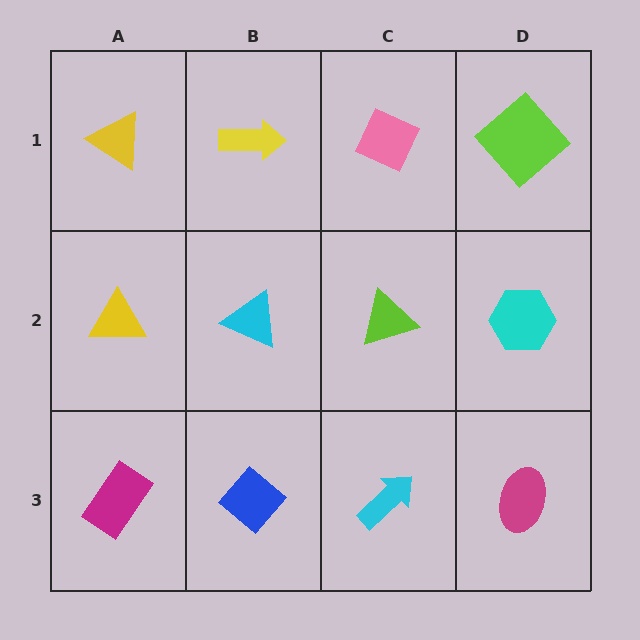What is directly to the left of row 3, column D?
A cyan arrow.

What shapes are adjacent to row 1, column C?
A lime triangle (row 2, column C), a yellow arrow (row 1, column B), a lime diamond (row 1, column D).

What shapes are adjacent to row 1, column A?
A yellow triangle (row 2, column A), a yellow arrow (row 1, column B).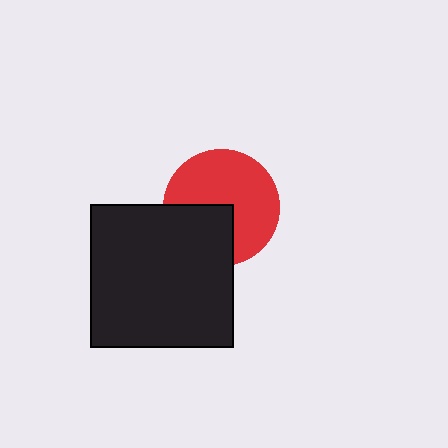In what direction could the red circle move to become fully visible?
The red circle could move toward the upper-right. That would shift it out from behind the black square entirely.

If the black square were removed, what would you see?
You would see the complete red circle.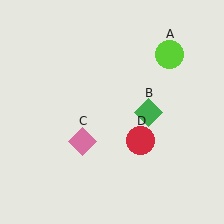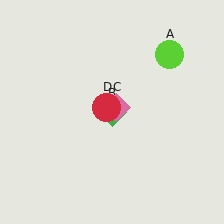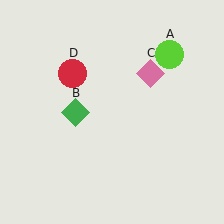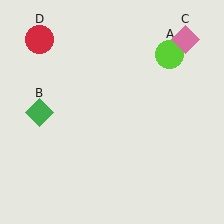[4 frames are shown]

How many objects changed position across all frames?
3 objects changed position: green diamond (object B), pink diamond (object C), red circle (object D).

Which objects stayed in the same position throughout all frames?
Lime circle (object A) remained stationary.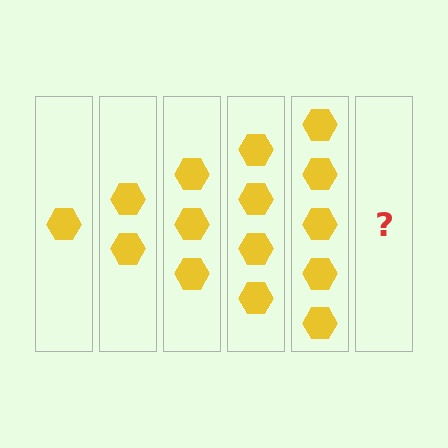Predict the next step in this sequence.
The next step is 6 hexagons.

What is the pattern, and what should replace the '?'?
The pattern is that each step adds one more hexagon. The '?' should be 6 hexagons.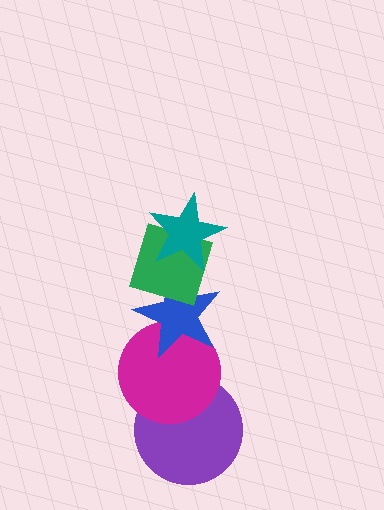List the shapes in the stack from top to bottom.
From top to bottom: the teal star, the green diamond, the blue star, the magenta circle, the purple circle.